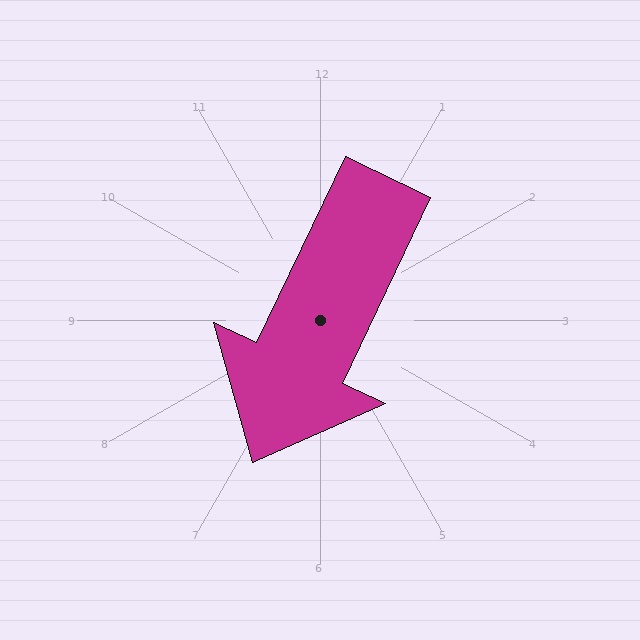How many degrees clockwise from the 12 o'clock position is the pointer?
Approximately 205 degrees.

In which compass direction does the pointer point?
Southwest.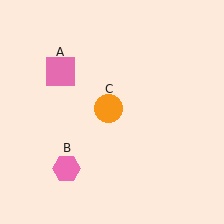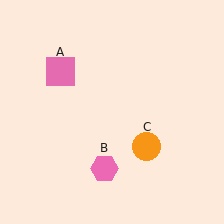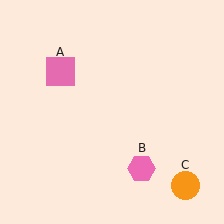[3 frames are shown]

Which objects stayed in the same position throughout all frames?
Pink square (object A) remained stationary.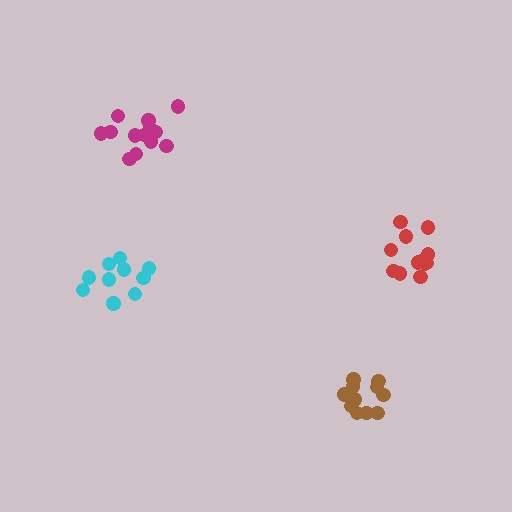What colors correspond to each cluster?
The clusters are colored: cyan, red, magenta, brown.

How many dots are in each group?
Group 1: 10 dots, Group 2: 12 dots, Group 3: 14 dots, Group 4: 11 dots (47 total).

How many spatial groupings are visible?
There are 4 spatial groupings.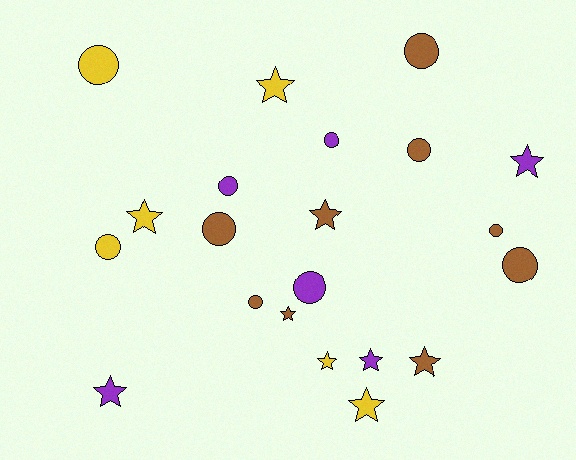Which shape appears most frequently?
Circle, with 11 objects.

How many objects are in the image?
There are 21 objects.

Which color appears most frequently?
Brown, with 9 objects.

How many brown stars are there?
There are 3 brown stars.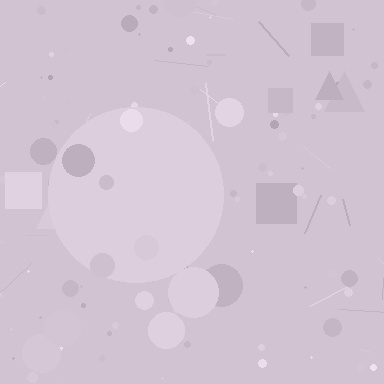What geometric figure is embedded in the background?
A circle is embedded in the background.